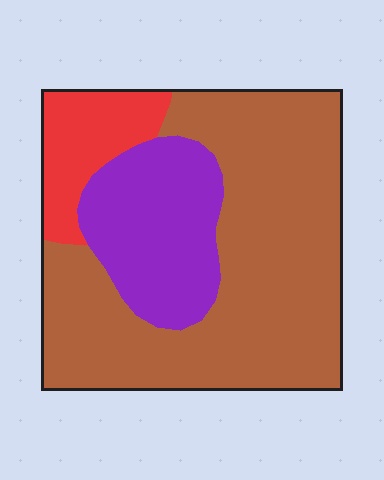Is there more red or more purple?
Purple.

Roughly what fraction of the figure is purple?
Purple takes up less than a quarter of the figure.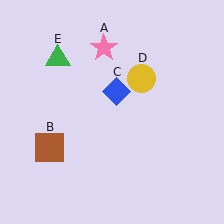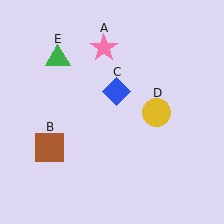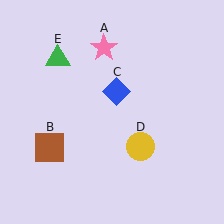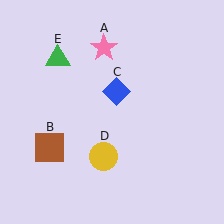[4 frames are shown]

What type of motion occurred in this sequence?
The yellow circle (object D) rotated clockwise around the center of the scene.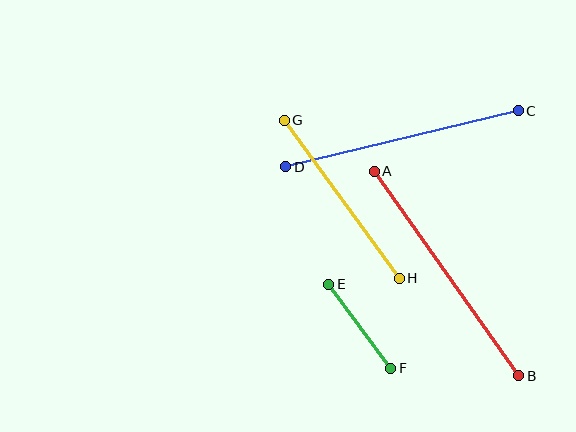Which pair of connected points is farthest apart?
Points A and B are farthest apart.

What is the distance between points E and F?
The distance is approximately 105 pixels.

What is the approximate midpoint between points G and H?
The midpoint is at approximately (342, 199) pixels.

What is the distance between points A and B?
The distance is approximately 251 pixels.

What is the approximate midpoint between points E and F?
The midpoint is at approximately (360, 326) pixels.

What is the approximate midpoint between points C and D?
The midpoint is at approximately (402, 139) pixels.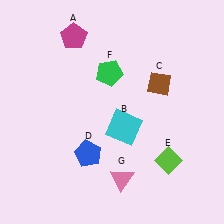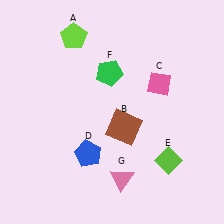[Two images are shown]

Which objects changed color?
A changed from magenta to lime. B changed from cyan to brown. C changed from brown to pink.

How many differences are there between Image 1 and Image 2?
There are 3 differences between the two images.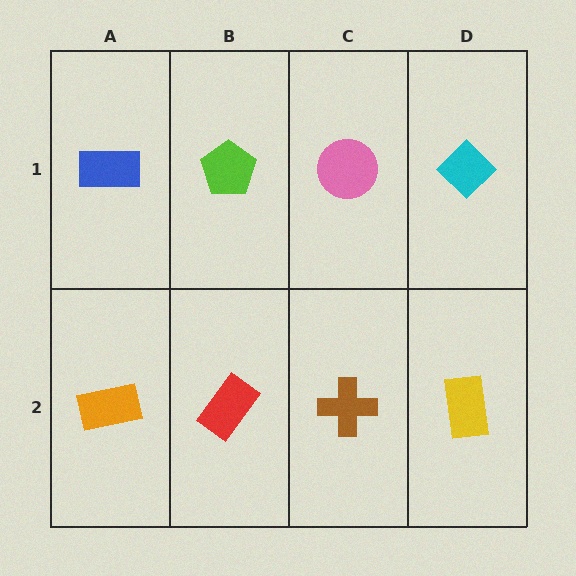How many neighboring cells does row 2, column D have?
2.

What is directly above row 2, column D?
A cyan diamond.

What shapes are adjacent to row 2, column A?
A blue rectangle (row 1, column A), a red rectangle (row 2, column B).